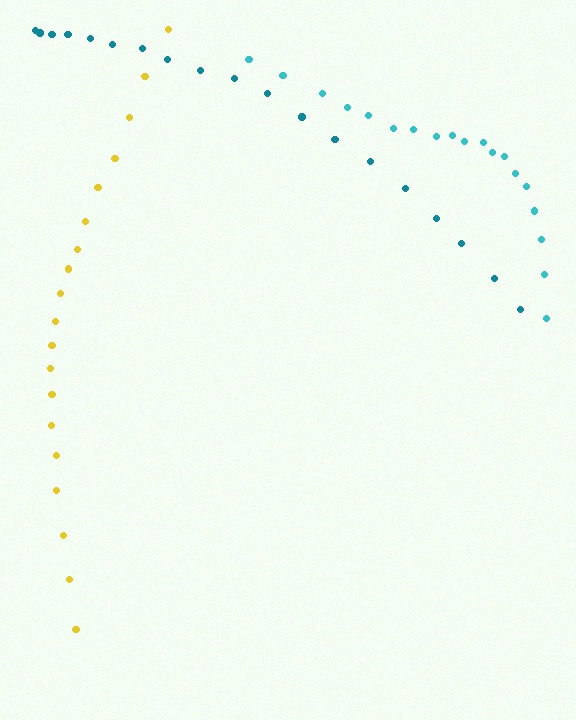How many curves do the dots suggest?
There are 3 distinct paths.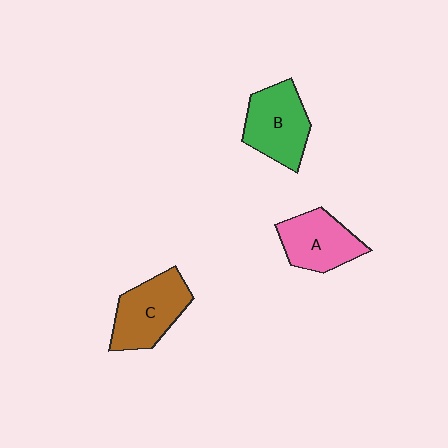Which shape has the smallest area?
Shape A (pink).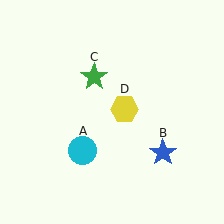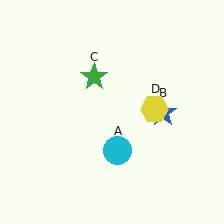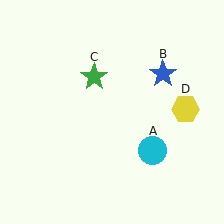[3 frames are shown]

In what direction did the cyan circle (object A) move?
The cyan circle (object A) moved right.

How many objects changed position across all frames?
3 objects changed position: cyan circle (object A), blue star (object B), yellow hexagon (object D).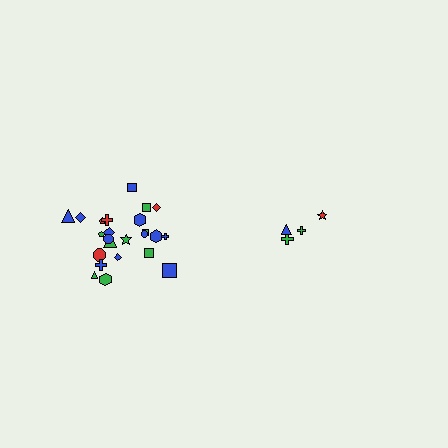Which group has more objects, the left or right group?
The left group.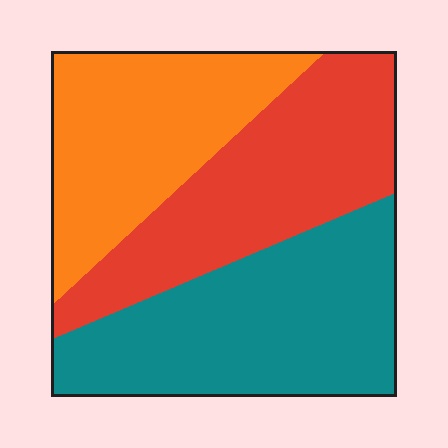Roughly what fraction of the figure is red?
Red takes up about one third (1/3) of the figure.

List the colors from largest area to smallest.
From largest to smallest: teal, red, orange.